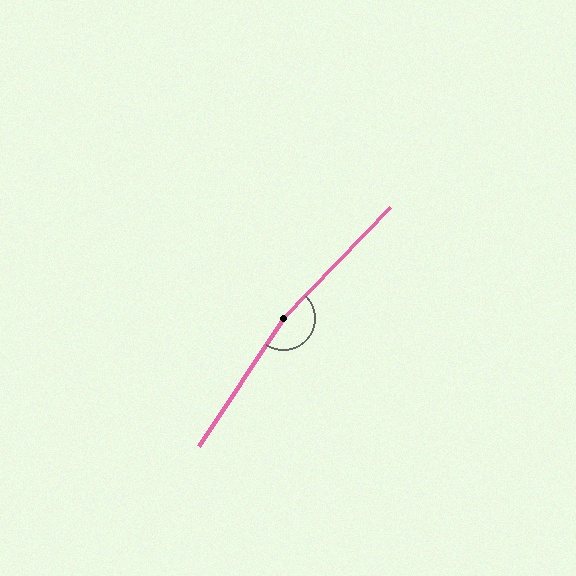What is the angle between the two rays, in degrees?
Approximately 169 degrees.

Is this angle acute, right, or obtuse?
It is obtuse.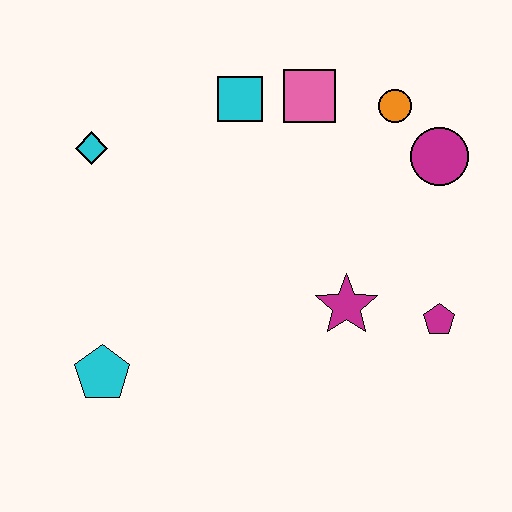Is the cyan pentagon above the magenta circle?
No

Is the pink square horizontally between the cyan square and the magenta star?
Yes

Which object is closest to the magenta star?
The magenta pentagon is closest to the magenta star.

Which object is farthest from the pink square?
The cyan pentagon is farthest from the pink square.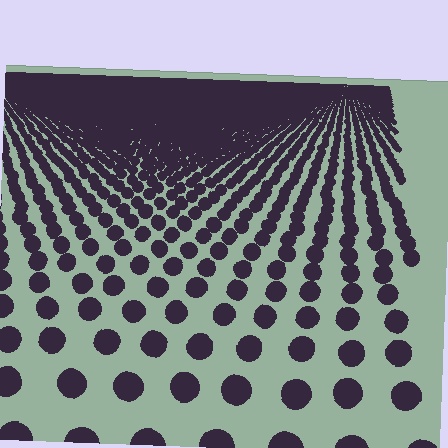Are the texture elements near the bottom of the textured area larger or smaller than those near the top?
Larger. Near the bottom, elements are closer to the viewer and appear at a bigger on-screen size.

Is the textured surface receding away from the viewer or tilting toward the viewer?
The surface is receding away from the viewer. Texture elements get smaller and denser toward the top.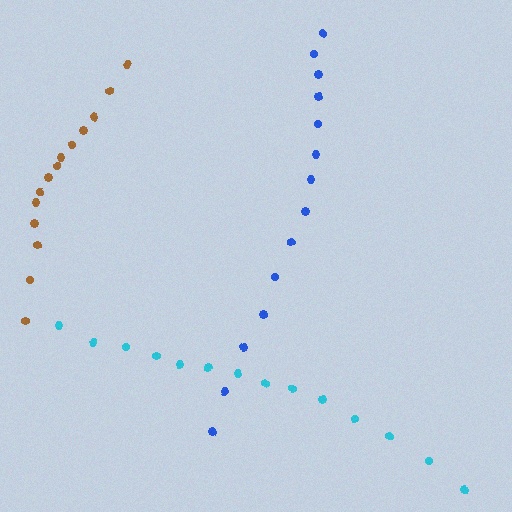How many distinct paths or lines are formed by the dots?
There are 3 distinct paths.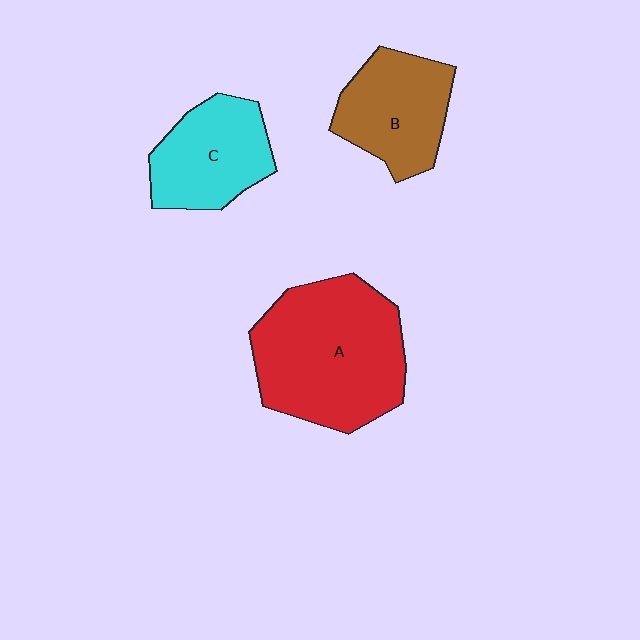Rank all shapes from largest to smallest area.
From largest to smallest: A (red), B (brown), C (cyan).